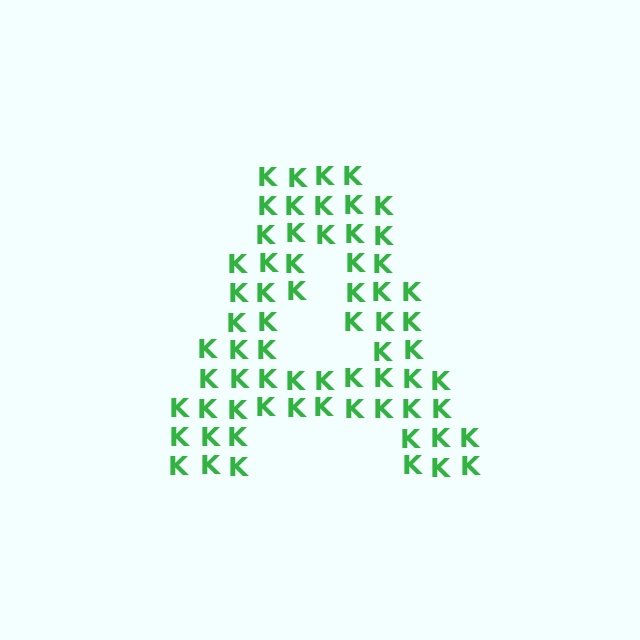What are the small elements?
The small elements are letter K's.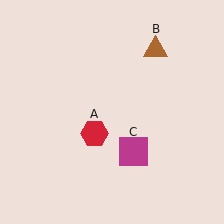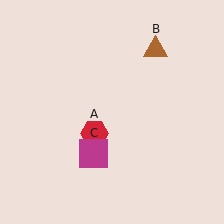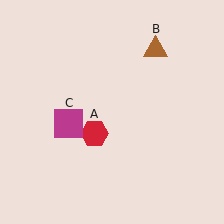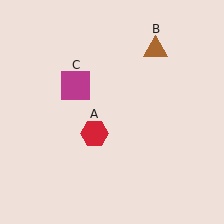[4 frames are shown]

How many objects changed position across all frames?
1 object changed position: magenta square (object C).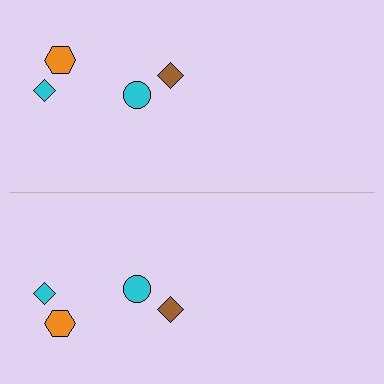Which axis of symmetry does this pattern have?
The pattern has a horizontal axis of symmetry running through the center of the image.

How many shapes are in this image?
There are 8 shapes in this image.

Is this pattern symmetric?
Yes, this pattern has bilateral (reflection) symmetry.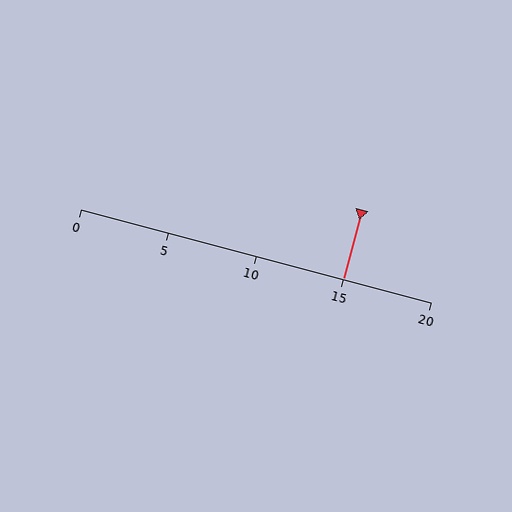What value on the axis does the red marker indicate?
The marker indicates approximately 15.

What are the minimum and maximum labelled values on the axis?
The axis runs from 0 to 20.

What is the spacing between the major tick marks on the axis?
The major ticks are spaced 5 apart.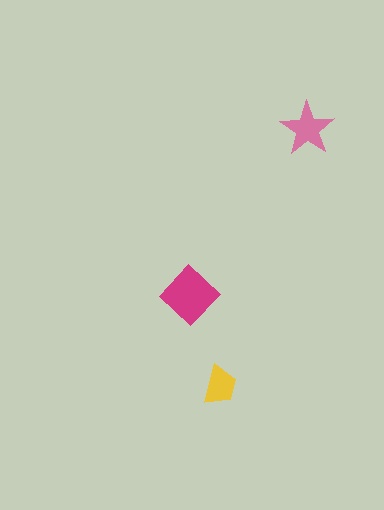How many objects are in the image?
There are 3 objects in the image.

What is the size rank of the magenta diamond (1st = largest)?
1st.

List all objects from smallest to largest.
The yellow trapezoid, the pink star, the magenta diamond.